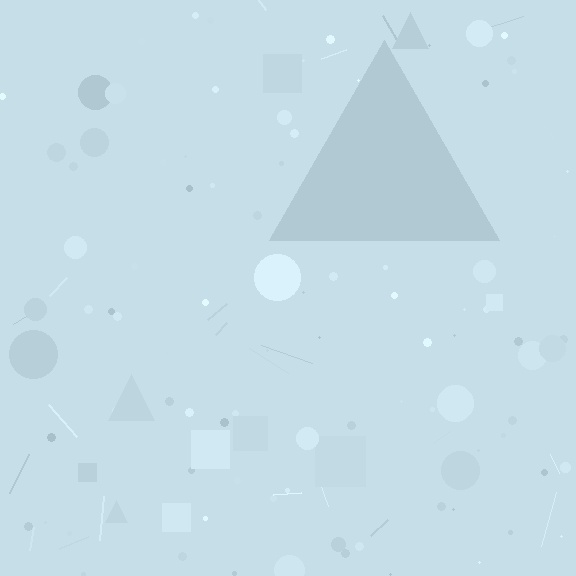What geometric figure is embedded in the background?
A triangle is embedded in the background.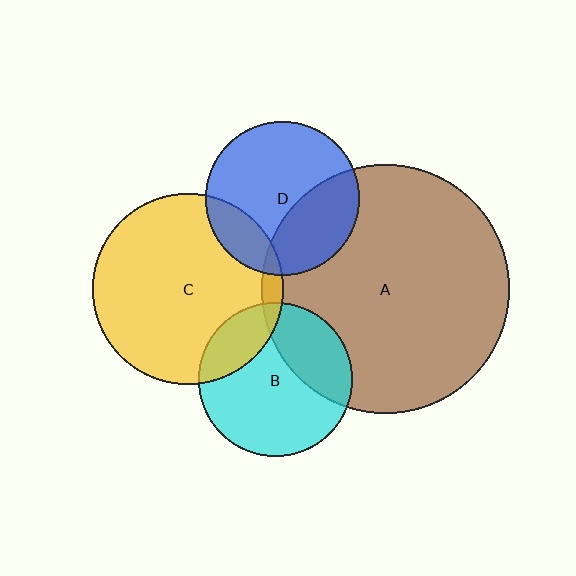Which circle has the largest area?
Circle A (brown).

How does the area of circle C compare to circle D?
Approximately 1.5 times.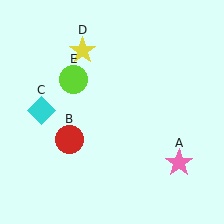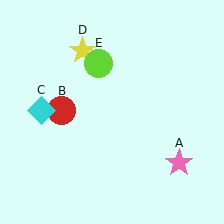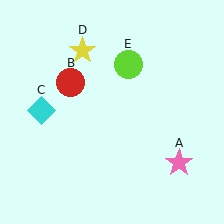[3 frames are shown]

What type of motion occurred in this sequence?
The red circle (object B), lime circle (object E) rotated clockwise around the center of the scene.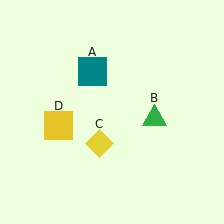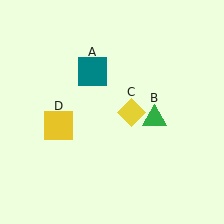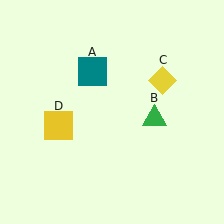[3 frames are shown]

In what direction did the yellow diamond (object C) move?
The yellow diamond (object C) moved up and to the right.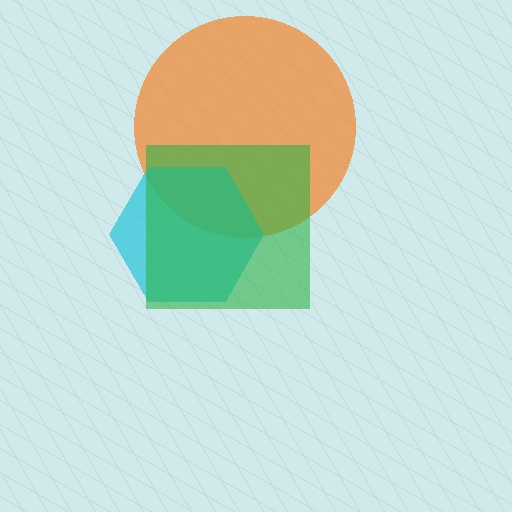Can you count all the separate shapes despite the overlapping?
Yes, there are 3 separate shapes.